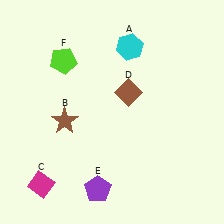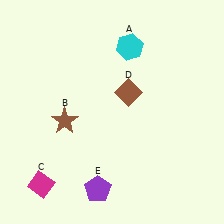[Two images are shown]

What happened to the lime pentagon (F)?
The lime pentagon (F) was removed in Image 2. It was in the top-left area of Image 1.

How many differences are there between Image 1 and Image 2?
There is 1 difference between the two images.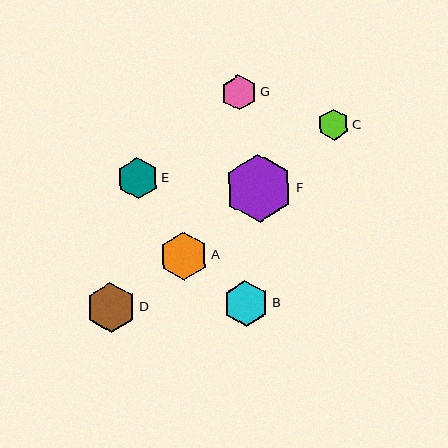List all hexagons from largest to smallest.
From largest to smallest: F, D, A, B, E, G, C.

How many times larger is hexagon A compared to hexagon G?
Hexagon A is approximately 1.4 times the size of hexagon G.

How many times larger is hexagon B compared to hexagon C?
Hexagon B is approximately 1.5 times the size of hexagon C.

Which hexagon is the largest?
Hexagon F is the largest with a size of approximately 68 pixels.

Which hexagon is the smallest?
Hexagon C is the smallest with a size of approximately 31 pixels.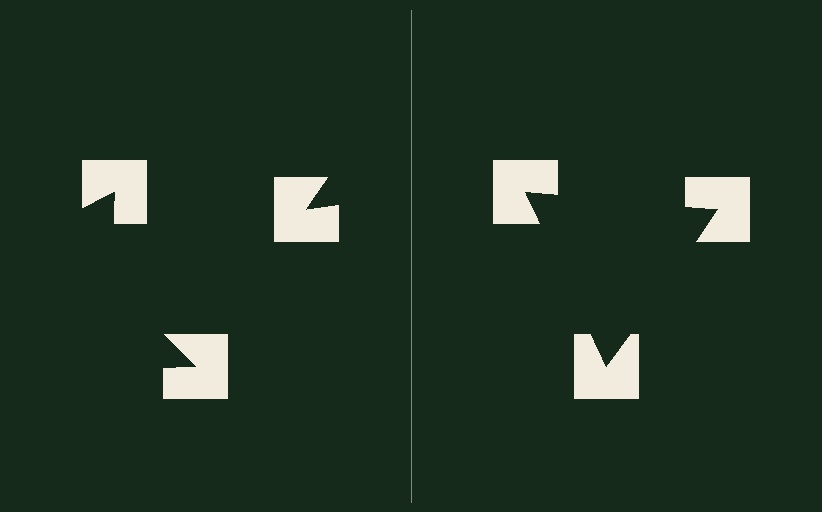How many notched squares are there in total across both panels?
6 — 3 on each side.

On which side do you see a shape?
An illusory triangle appears on the right side. On the left side the wedge cuts are rotated, so no coherent shape forms.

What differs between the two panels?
The notched squares are positioned identically on both sides; only the wedge orientations differ. On the right they align to a triangle; on the left they are misaligned.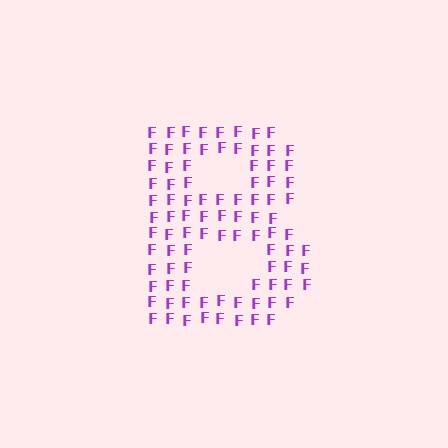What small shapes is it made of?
It is made of small letter F's.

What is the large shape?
The large shape is the letter B.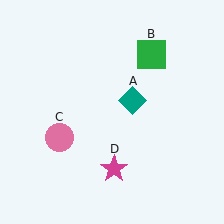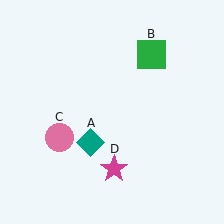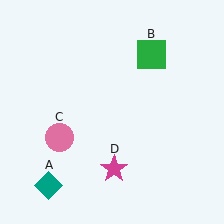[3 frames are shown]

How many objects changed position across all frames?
1 object changed position: teal diamond (object A).